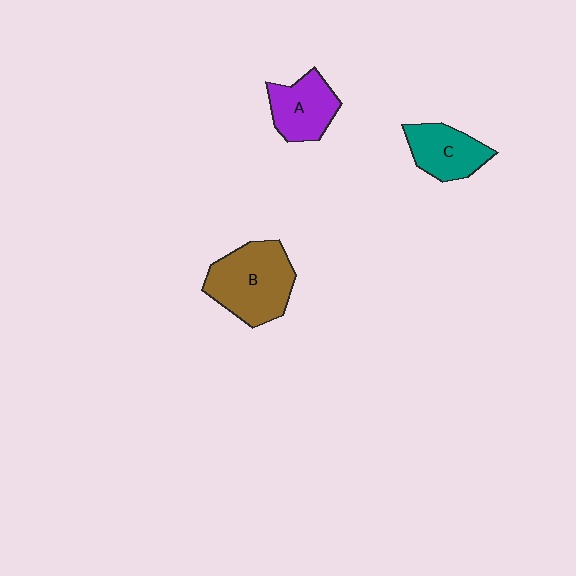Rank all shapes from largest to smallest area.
From largest to smallest: B (brown), A (purple), C (teal).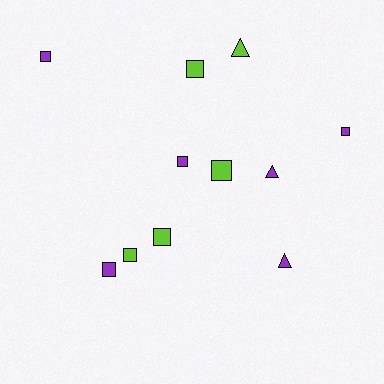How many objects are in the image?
There are 11 objects.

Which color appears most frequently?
Purple, with 6 objects.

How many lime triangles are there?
There is 1 lime triangle.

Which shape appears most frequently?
Square, with 8 objects.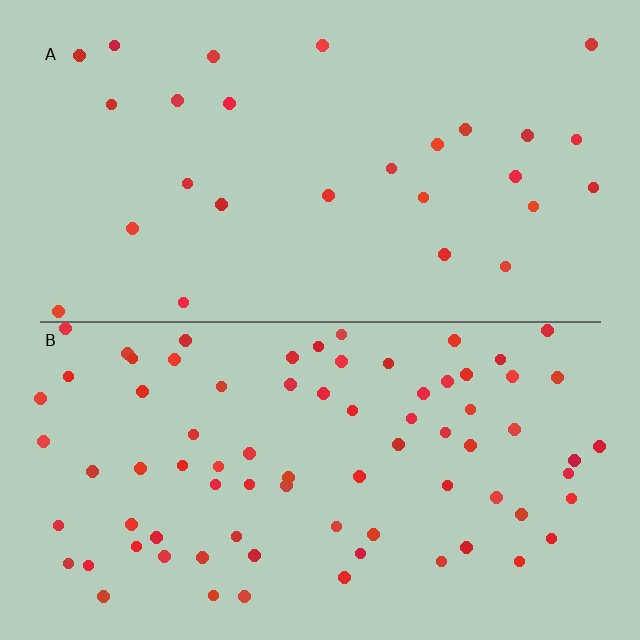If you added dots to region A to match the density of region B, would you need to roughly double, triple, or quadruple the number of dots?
Approximately triple.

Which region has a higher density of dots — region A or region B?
B (the bottom).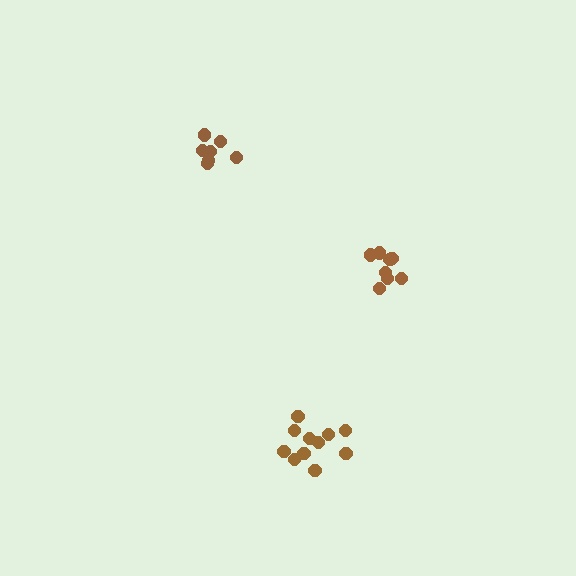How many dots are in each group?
Group 1: 7 dots, Group 2: 8 dots, Group 3: 12 dots (27 total).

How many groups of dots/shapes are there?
There are 3 groups.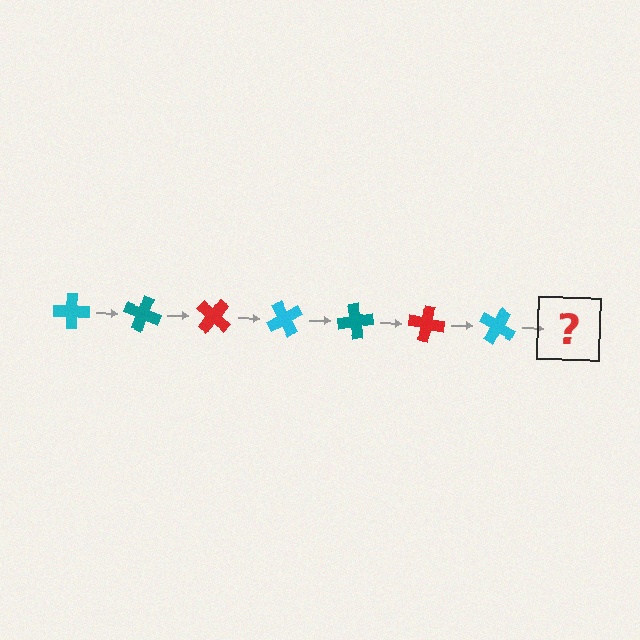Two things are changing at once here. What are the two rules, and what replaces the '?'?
The two rules are that it rotates 20 degrees each step and the color cycles through cyan, teal, and red. The '?' should be a teal cross, rotated 140 degrees from the start.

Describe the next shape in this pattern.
It should be a teal cross, rotated 140 degrees from the start.